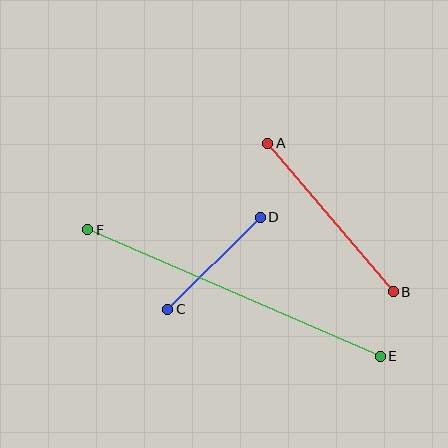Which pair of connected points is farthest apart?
Points E and F are farthest apart.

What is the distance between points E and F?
The distance is approximately 319 pixels.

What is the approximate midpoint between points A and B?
The midpoint is at approximately (330, 218) pixels.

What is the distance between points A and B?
The distance is approximately 194 pixels.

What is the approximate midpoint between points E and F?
The midpoint is at approximately (234, 293) pixels.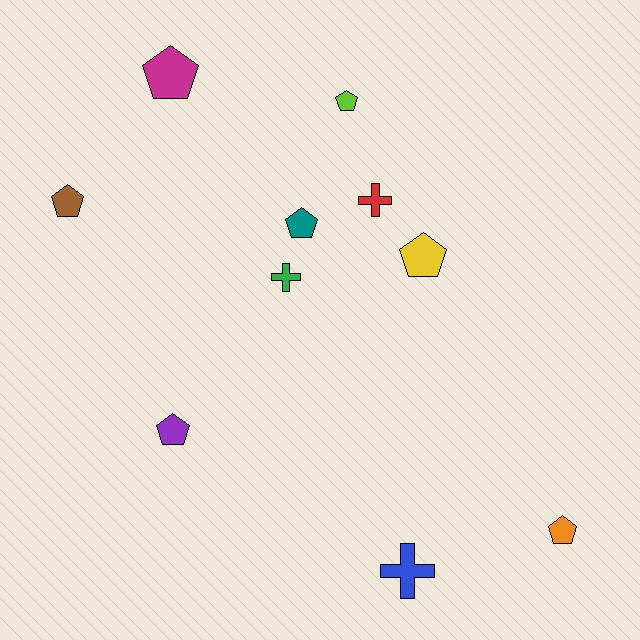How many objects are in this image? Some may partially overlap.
There are 10 objects.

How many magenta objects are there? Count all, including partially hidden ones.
There is 1 magenta object.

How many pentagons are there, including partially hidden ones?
There are 7 pentagons.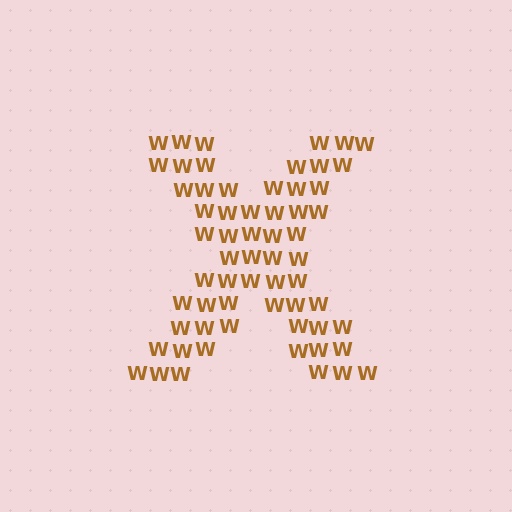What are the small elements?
The small elements are letter W's.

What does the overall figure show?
The overall figure shows the letter X.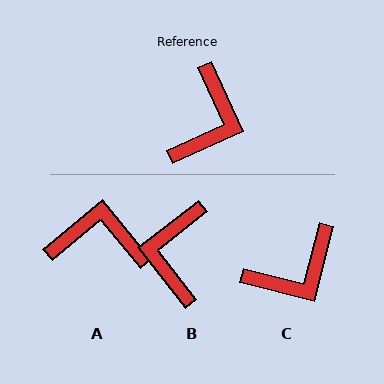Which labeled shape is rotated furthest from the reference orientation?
B, about 166 degrees away.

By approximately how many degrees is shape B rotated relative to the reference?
Approximately 166 degrees clockwise.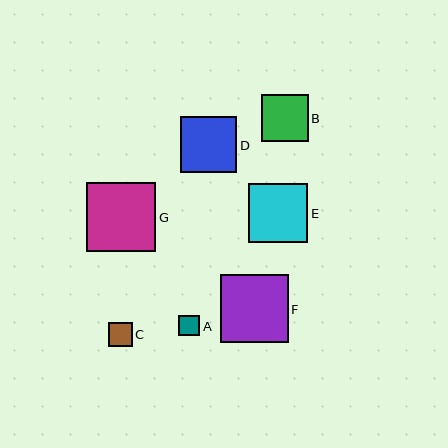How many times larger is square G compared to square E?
Square G is approximately 1.2 times the size of square E.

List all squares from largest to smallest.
From largest to smallest: G, F, E, D, B, C, A.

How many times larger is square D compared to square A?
Square D is approximately 2.7 times the size of square A.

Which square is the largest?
Square G is the largest with a size of approximately 69 pixels.